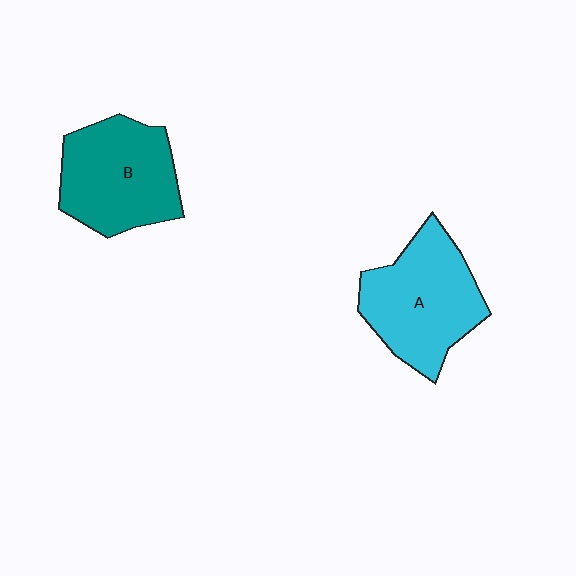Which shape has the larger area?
Shape A (cyan).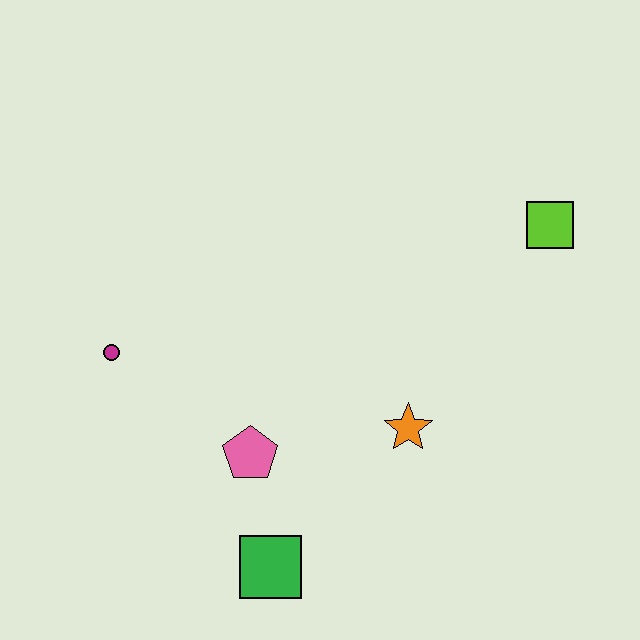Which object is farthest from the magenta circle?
The lime square is farthest from the magenta circle.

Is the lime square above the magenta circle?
Yes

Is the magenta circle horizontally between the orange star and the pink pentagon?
No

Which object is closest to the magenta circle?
The pink pentagon is closest to the magenta circle.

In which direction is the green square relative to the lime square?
The green square is below the lime square.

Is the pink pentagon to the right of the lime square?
No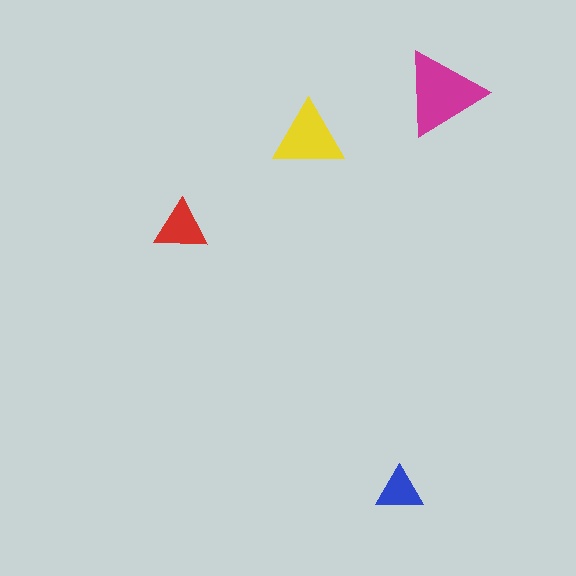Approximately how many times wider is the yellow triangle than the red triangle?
About 1.5 times wider.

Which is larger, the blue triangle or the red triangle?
The red one.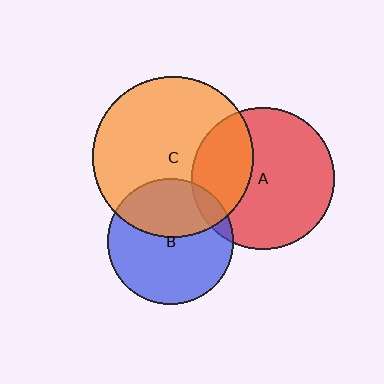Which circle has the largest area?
Circle C (orange).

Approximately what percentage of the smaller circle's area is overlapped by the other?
Approximately 40%.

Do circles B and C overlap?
Yes.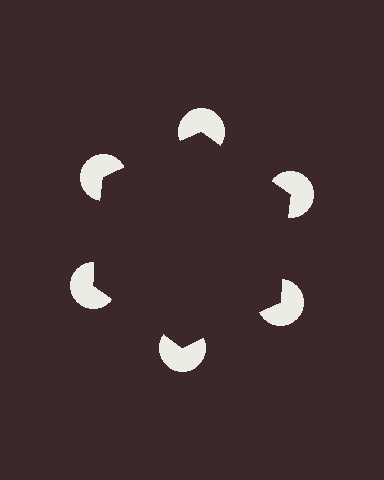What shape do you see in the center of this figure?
An illusory hexagon — its edges are inferred from the aligned wedge cuts in the pac-man discs, not physically drawn.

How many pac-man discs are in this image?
There are 6 — one at each vertex of the illusory hexagon.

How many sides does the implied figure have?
6 sides.